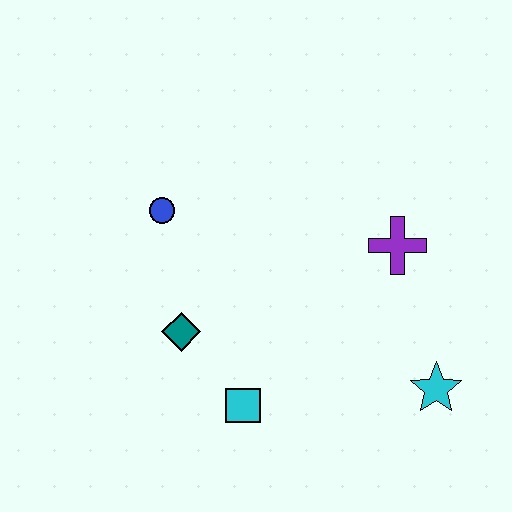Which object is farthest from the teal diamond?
The cyan star is farthest from the teal diamond.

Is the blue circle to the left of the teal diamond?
Yes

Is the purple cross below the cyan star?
No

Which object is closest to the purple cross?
The cyan star is closest to the purple cross.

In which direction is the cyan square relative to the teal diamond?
The cyan square is below the teal diamond.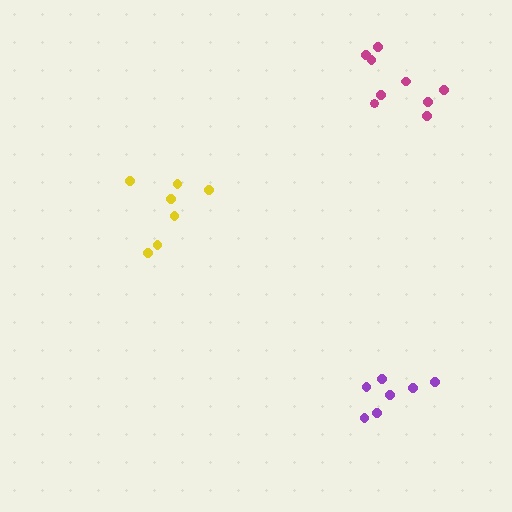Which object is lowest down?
The purple cluster is bottommost.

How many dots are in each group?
Group 1: 9 dots, Group 2: 7 dots, Group 3: 7 dots (23 total).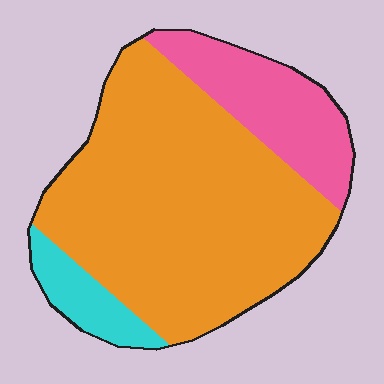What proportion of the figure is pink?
Pink covers 20% of the figure.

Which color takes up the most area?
Orange, at roughly 70%.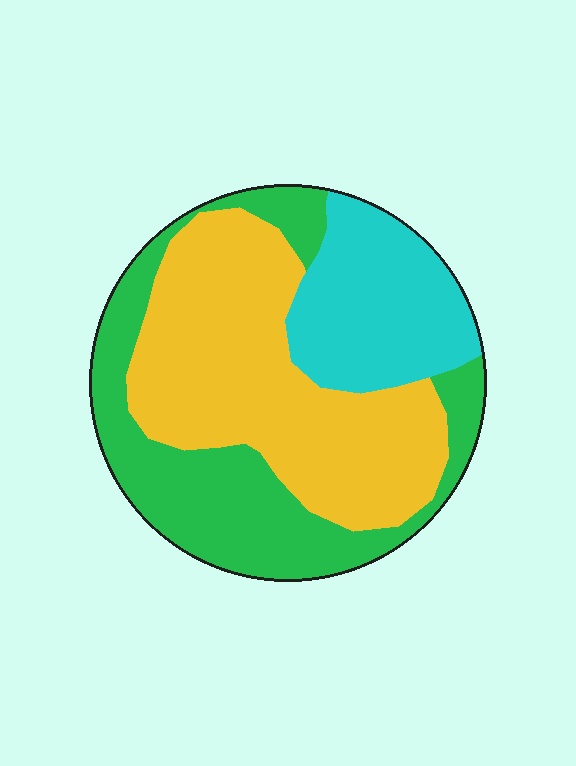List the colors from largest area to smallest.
From largest to smallest: yellow, green, cyan.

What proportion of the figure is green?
Green takes up about one third (1/3) of the figure.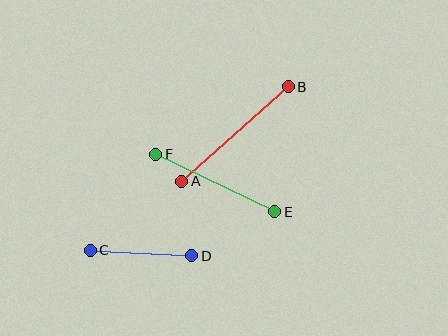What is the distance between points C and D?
The distance is approximately 102 pixels.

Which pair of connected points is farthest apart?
Points A and B are farthest apart.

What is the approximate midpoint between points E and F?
The midpoint is at approximately (215, 183) pixels.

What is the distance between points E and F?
The distance is approximately 132 pixels.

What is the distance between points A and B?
The distance is approximately 143 pixels.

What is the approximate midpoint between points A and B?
The midpoint is at approximately (235, 134) pixels.